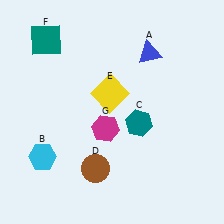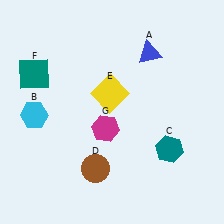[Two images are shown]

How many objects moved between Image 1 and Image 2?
3 objects moved between the two images.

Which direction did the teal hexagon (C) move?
The teal hexagon (C) moved right.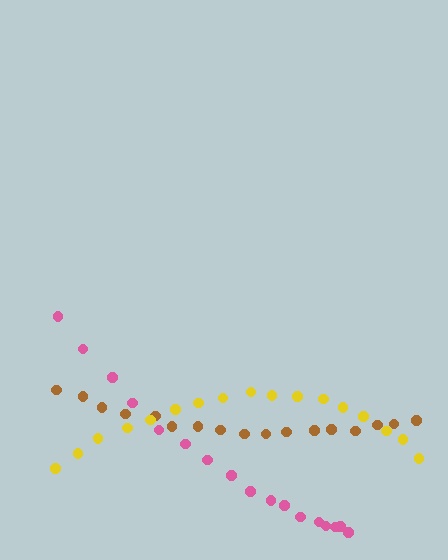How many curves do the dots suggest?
There are 3 distinct paths.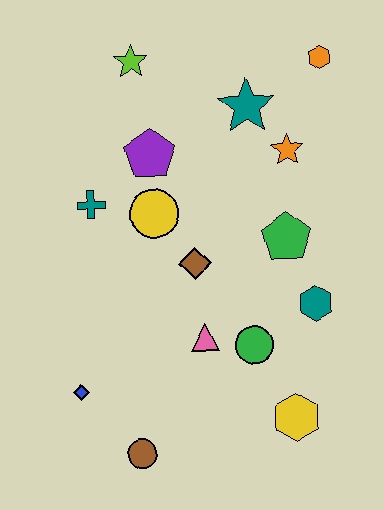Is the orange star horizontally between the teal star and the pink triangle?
No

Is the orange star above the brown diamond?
Yes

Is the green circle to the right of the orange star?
No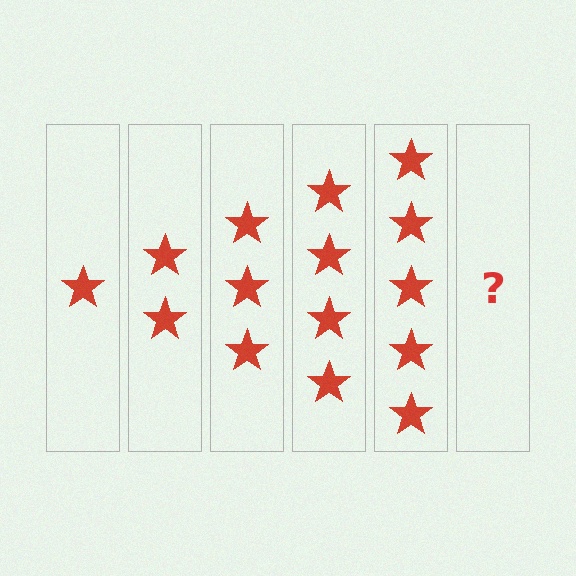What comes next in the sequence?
The next element should be 6 stars.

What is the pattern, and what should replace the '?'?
The pattern is that each step adds one more star. The '?' should be 6 stars.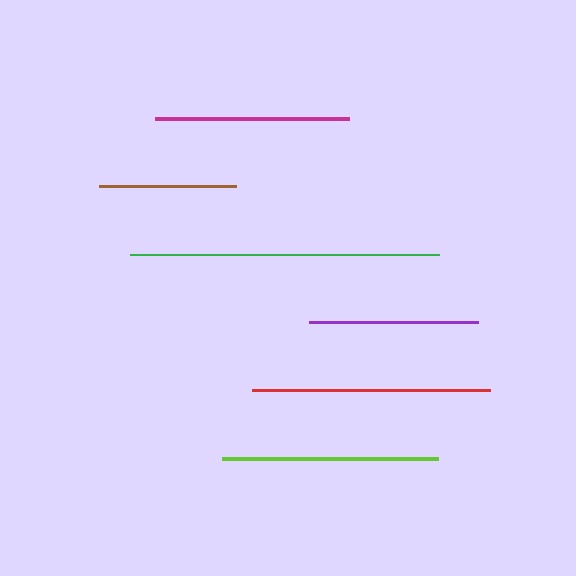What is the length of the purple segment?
The purple segment is approximately 169 pixels long.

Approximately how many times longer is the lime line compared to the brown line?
The lime line is approximately 1.6 times the length of the brown line.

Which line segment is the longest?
The green line is the longest at approximately 309 pixels.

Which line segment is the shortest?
The brown line is the shortest at approximately 137 pixels.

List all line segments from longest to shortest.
From longest to shortest: green, red, lime, magenta, purple, brown.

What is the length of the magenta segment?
The magenta segment is approximately 195 pixels long.